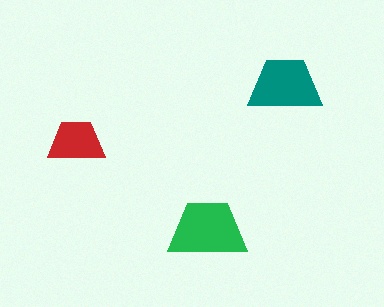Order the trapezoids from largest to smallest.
the green one, the teal one, the red one.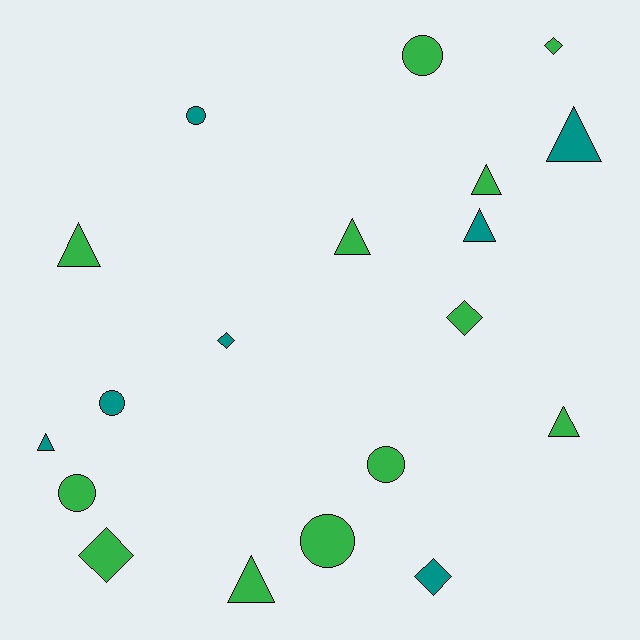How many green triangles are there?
There are 5 green triangles.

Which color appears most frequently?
Green, with 12 objects.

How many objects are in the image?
There are 19 objects.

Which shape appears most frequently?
Triangle, with 8 objects.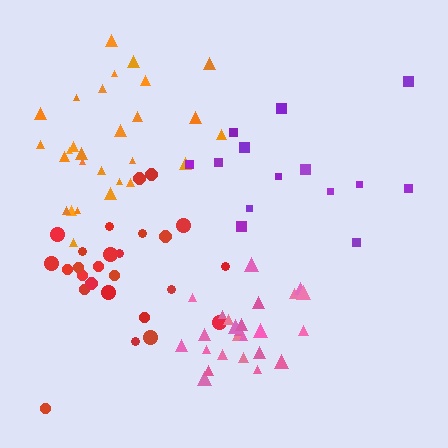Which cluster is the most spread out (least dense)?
Purple.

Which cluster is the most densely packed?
Pink.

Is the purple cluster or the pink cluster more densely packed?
Pink.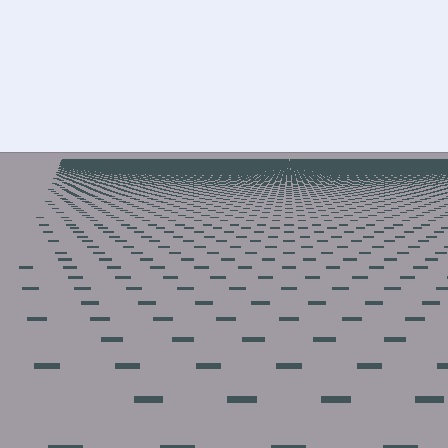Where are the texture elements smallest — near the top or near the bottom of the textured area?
Near the top.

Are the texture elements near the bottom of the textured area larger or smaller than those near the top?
Larger. Near the bottom, elements are closer to the viewer and appear at a bigger on-screen size.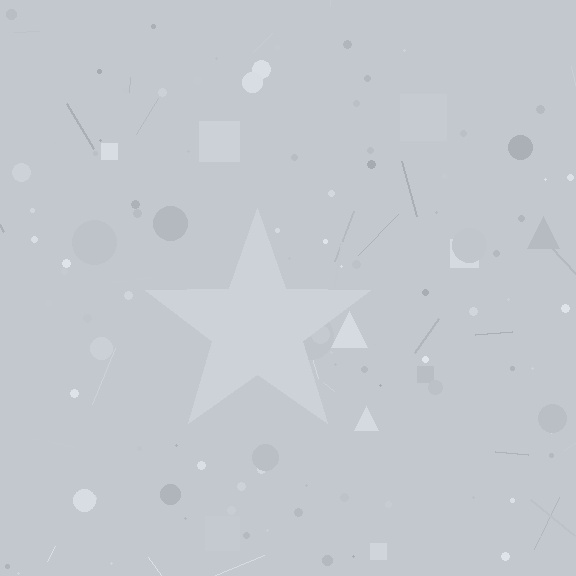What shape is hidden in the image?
A star is hidden in the image.